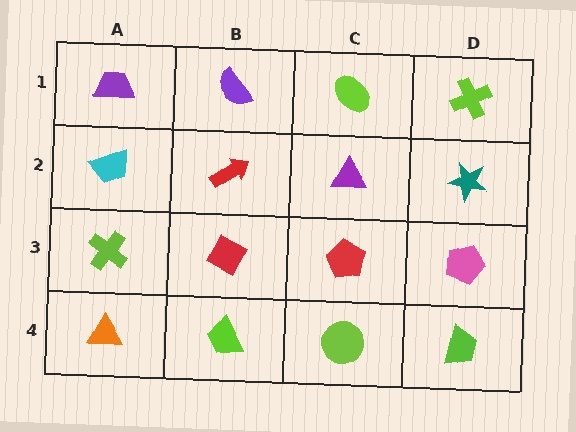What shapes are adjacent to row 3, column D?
A teal star (row 2, column D), a lime trapezoid (row 4, column D), a red pentagon (row 3, column C).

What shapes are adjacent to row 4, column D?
A pink pentagon (row 3, column D), a lime circle (row 4, column C).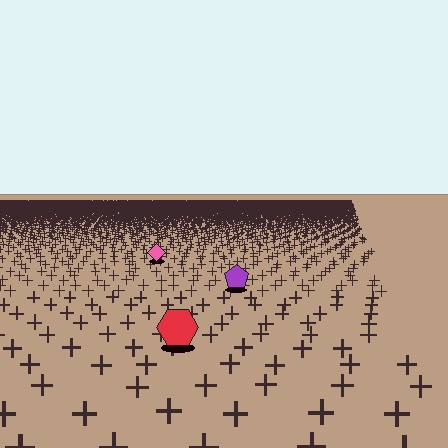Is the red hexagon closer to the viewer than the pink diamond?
Yes. The red hexagon is closer — you can tell from the texture gradient: the ground texture is coarser near it.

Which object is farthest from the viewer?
The pink diamond is farthest from the viewer. It appears smaller and the ground texture around it is denser.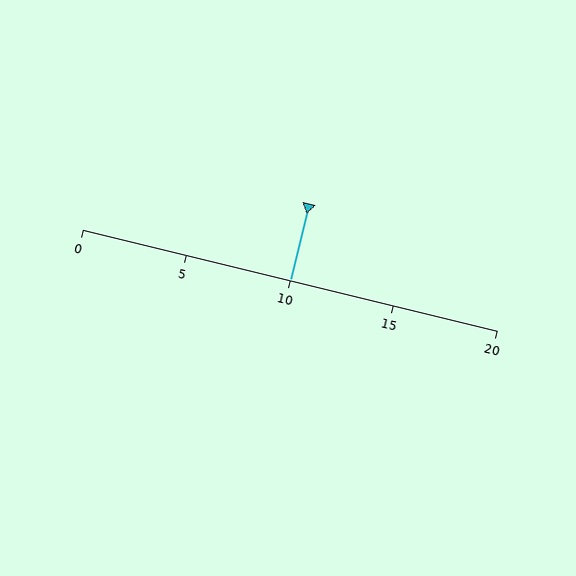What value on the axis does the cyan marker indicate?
The marker indicates approximately 10.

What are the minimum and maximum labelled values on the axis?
The axis runs from 0 to 20.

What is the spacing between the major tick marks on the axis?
The major ticks are spaced 5 apart.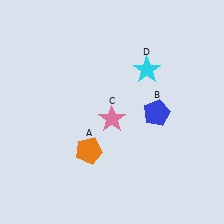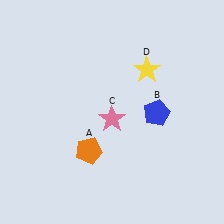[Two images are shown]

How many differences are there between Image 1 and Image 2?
There is 1 difference between the two images.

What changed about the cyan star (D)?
In Image 1, D is cyan. In Image 2, it changed to yellow.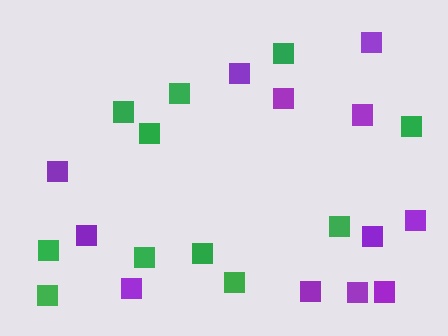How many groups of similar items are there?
There are 2 groups: one group of green squares (11) and one group of purple squares (12).